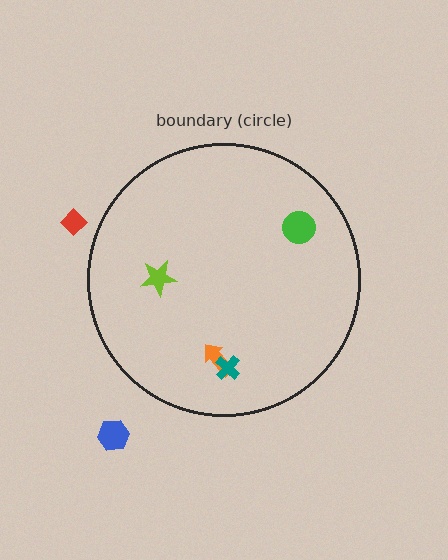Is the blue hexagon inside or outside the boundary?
Outside.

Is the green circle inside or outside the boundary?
Inside.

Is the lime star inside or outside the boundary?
Inside.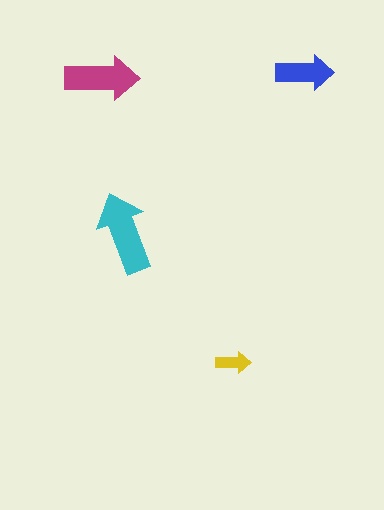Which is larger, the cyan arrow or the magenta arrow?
The cyan one.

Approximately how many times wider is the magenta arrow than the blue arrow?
About 1.5 times wider.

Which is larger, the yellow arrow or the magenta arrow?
The magenta one.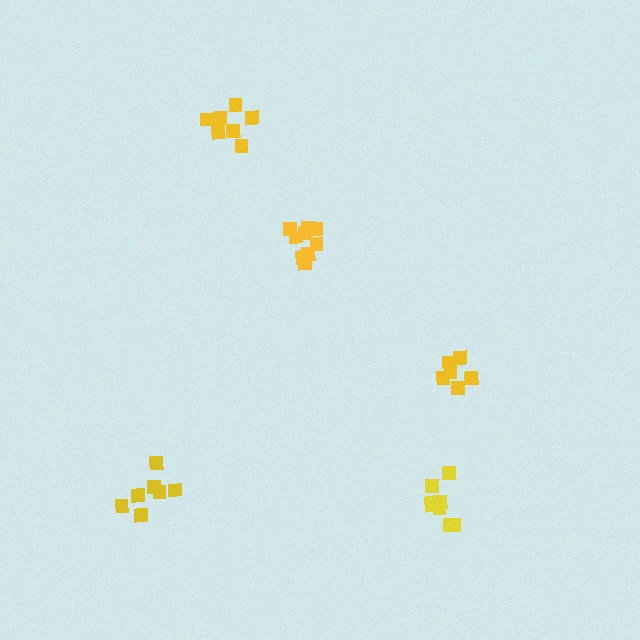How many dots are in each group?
Group 1: 7 dots, Group 2: 9 dots, Group 3: 7 dots, Group 4: 6 dots, Group 5: 8 dots (37 total).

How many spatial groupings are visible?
There are 5 spatial groupings.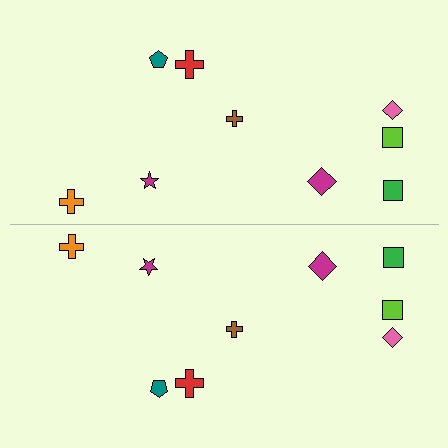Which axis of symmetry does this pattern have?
The pattern has a horizontal axis of symmetry running through the center of the image.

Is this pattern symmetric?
Yes, this pattern has bilateral (reflection) symmetry.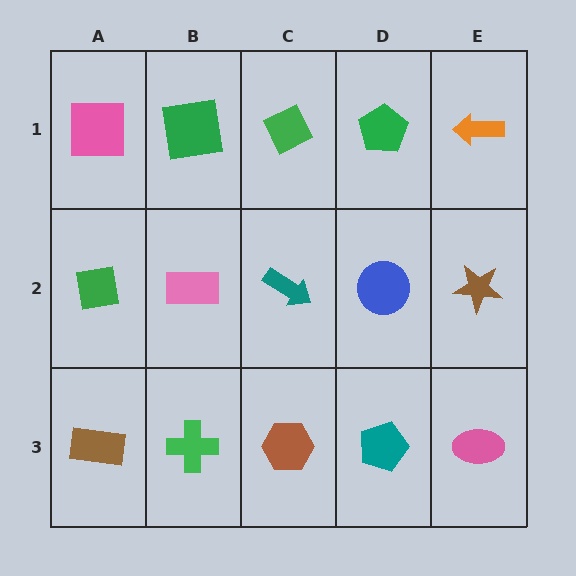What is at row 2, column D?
A blue circle.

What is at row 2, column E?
A brown star.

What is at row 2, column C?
A teal arrow.